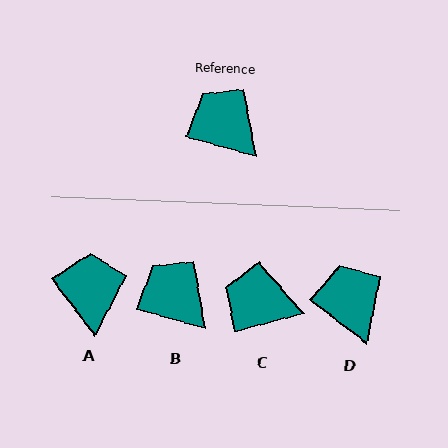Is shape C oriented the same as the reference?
No, it is off by about 31 degrees.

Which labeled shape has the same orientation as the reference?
B.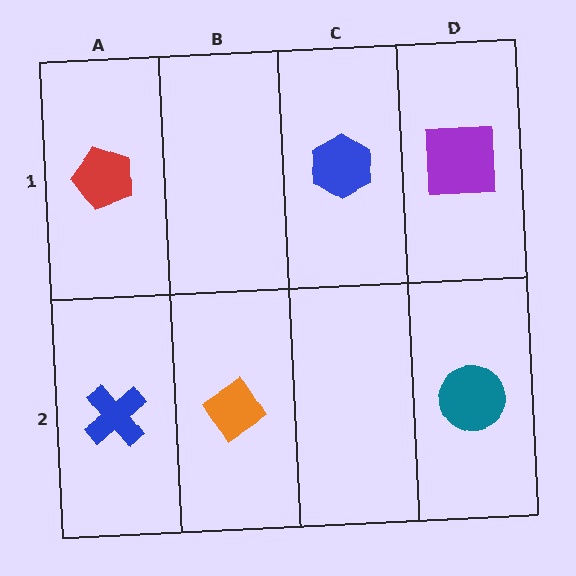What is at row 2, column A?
A blue cross.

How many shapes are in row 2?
3 shapes.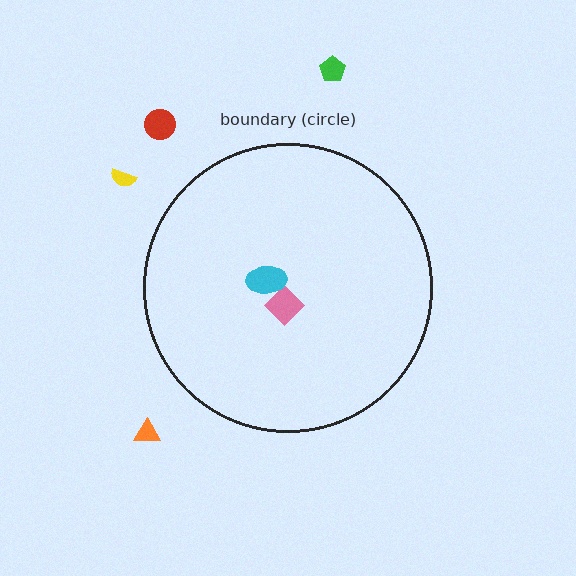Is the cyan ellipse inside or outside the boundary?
Inside.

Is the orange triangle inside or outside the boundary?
Outside.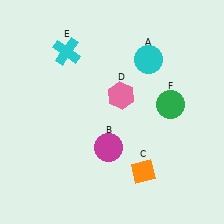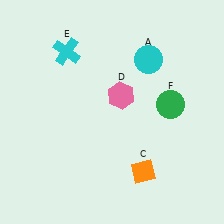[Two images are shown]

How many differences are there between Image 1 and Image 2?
There is 1 difference between the two images.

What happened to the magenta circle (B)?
The magenta circle (B) was removed in Image 2. It was in the bottom-left area of Image 1.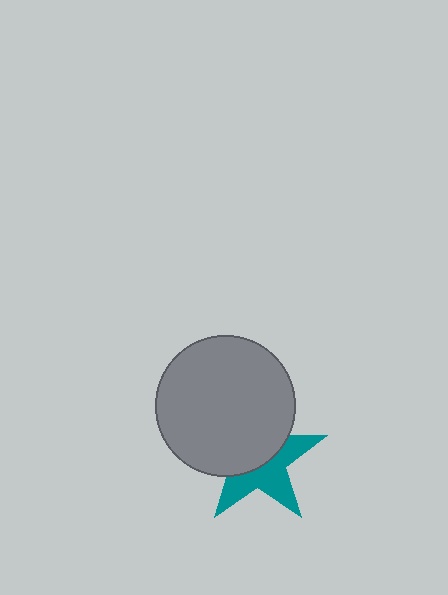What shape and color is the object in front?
The object in front is a gray circle.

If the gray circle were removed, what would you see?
You would see the complete teal star.